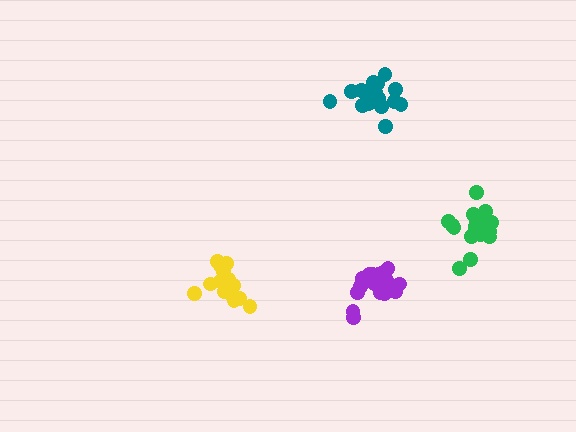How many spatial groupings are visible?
There are 4 spatial groupings.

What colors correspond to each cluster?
The clusters are colored: teal, purple, green, yellow.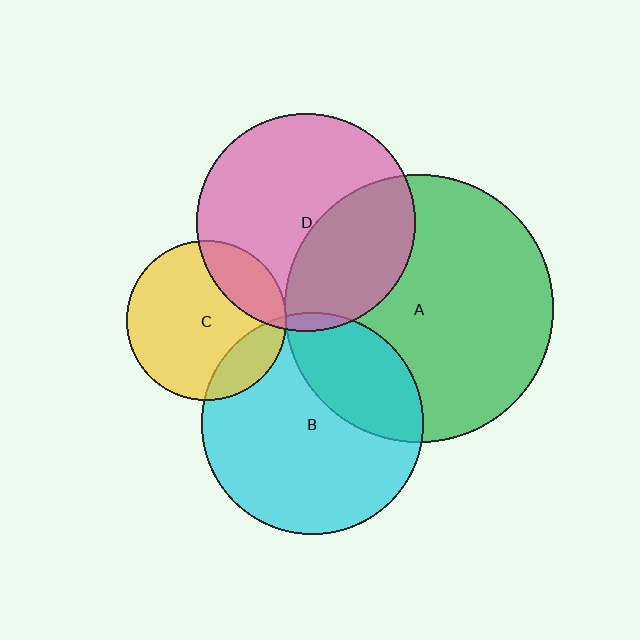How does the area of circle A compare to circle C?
Approximately 2.8 times.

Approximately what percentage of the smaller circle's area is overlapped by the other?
Approximately 20%.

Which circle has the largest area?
Circle A (green).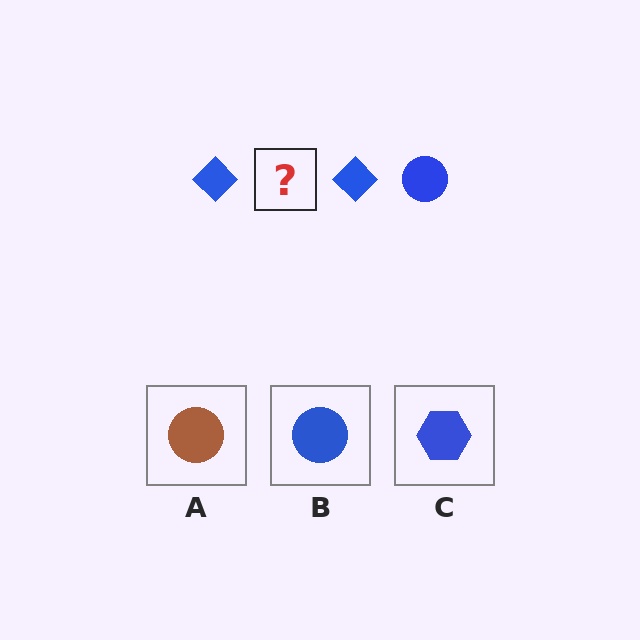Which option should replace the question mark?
Option B.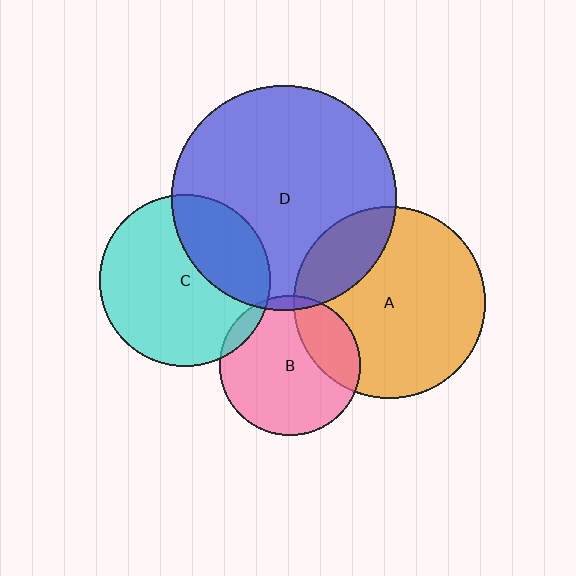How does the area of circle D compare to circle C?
Approximately 1.7 times.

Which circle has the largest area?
Circle D (blue).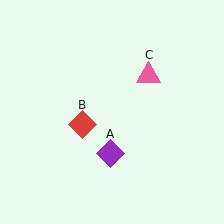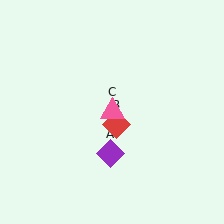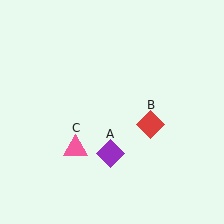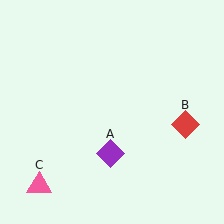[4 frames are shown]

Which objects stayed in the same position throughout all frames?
Purple diamond (object A) remained stationary.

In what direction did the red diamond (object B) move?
The red diamond (object B) moved right.